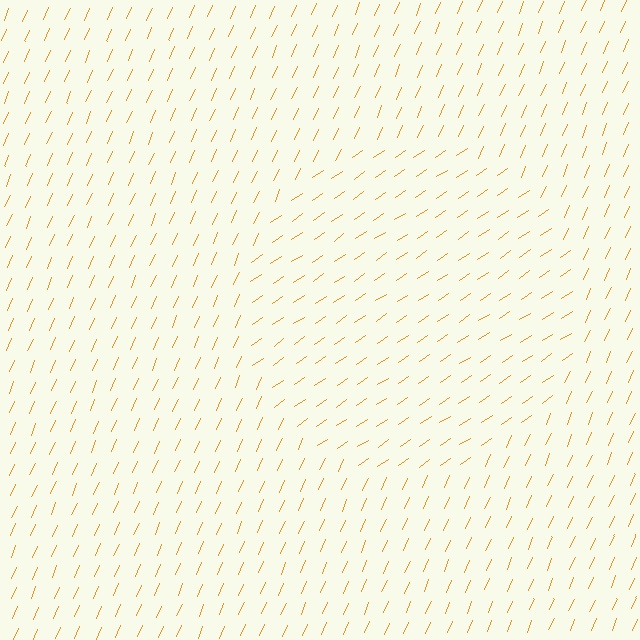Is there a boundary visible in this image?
Yes, there is a texture boundary formed by a change in line orientation.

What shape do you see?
I see a circle.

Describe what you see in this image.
The image is filled with small orange line segments. A circle region in the image has lines oriented differently from the surrounding lines, creating a visible texture boundary.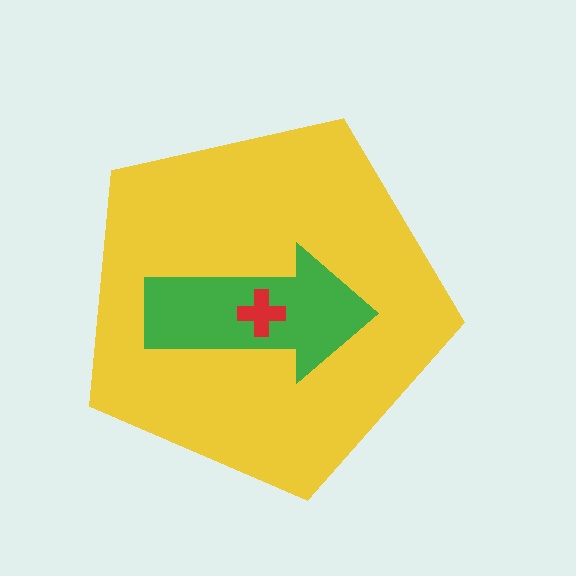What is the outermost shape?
The yellow pentagon.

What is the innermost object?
The red cross.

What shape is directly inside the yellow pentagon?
The green arrow.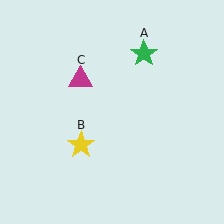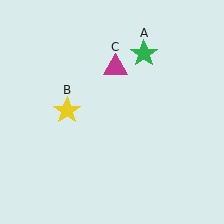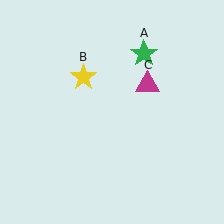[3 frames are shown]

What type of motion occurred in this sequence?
The yellow star (object B), magenta triangle (object C) rotated clockwise around the center of the scene.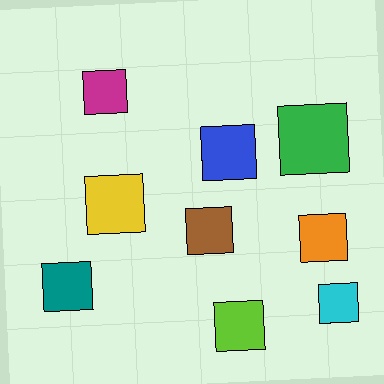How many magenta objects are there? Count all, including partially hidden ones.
There is 1 magenta object.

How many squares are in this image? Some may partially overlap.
There are 9 squares.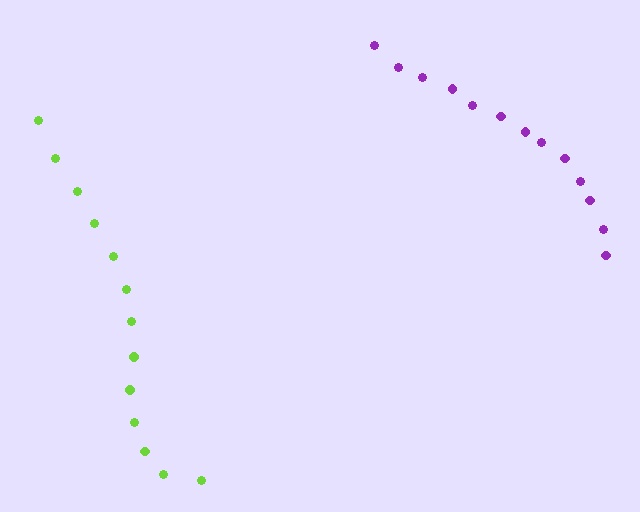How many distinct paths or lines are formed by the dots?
There are 2 distinct paths.